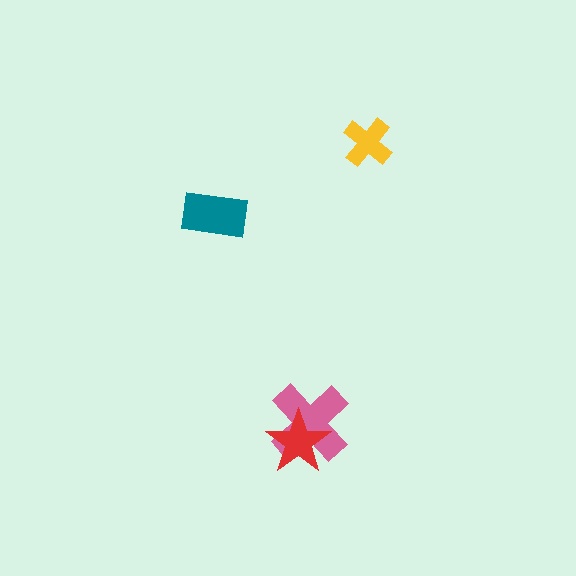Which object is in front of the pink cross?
The red star is in front of the pink cross.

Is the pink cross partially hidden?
Yes, it is partially covered by another shape.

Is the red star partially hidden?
No, no other shape covers it.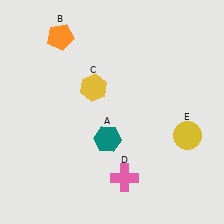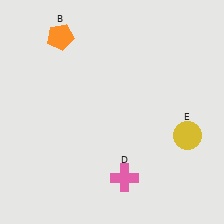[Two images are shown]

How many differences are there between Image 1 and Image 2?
There are 2 differences between the two images.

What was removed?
The yellow hexagon (C), the teal hexagon (A) were removed in Image 2.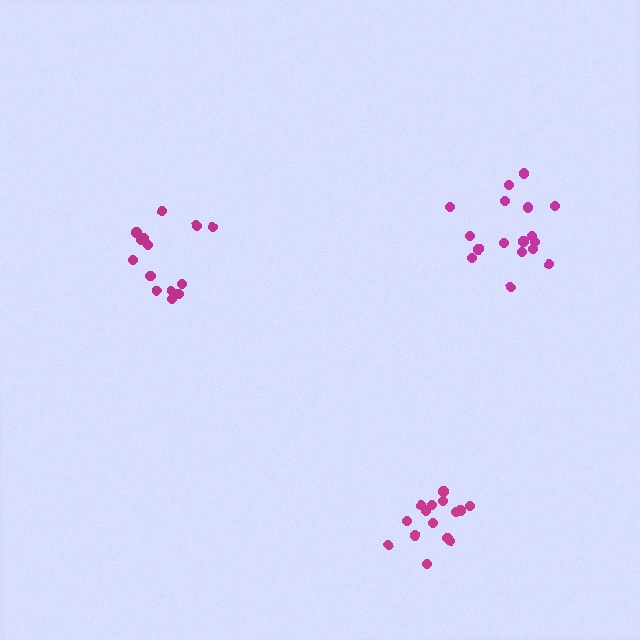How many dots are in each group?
Group 1: 16 dots, Group 2: 14 dots, Group 3: 17 dots (47 total).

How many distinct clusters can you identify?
There are 3 distinct clusters.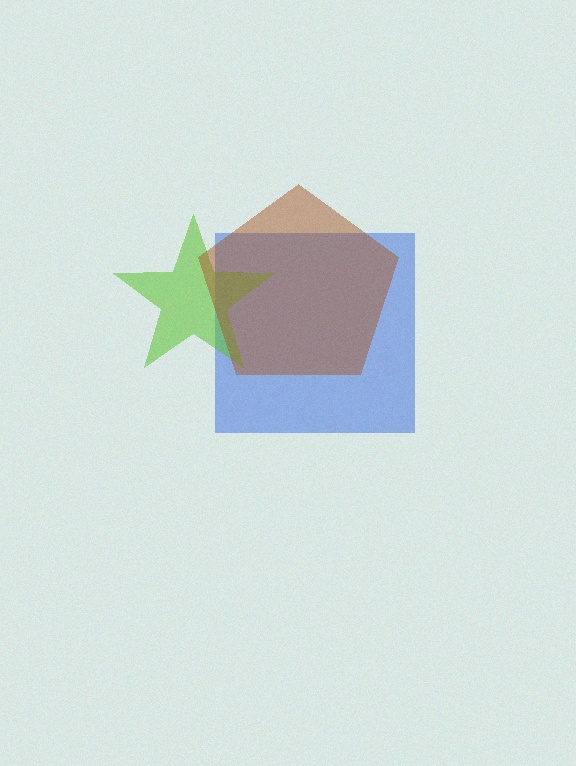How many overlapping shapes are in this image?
There are 3 overlapping shapes in the image.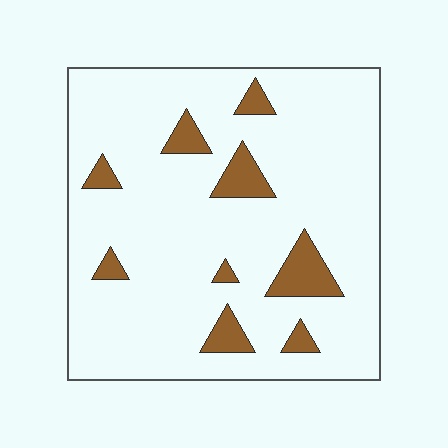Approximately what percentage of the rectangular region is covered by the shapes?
Approximately 10%.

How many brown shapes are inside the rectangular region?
9.